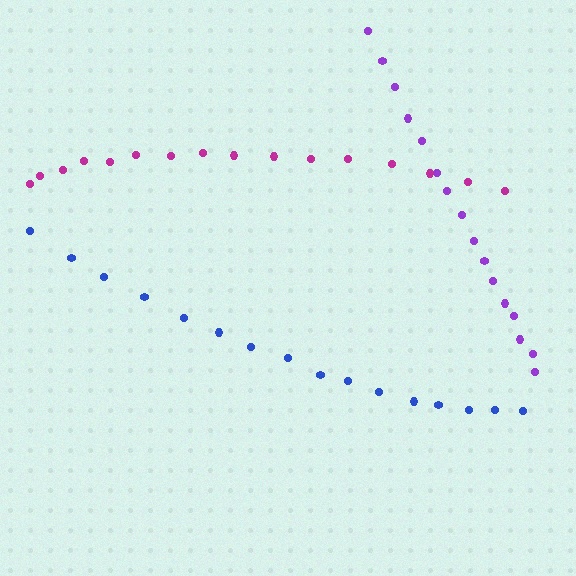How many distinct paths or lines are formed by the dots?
There are 3 distinct paths.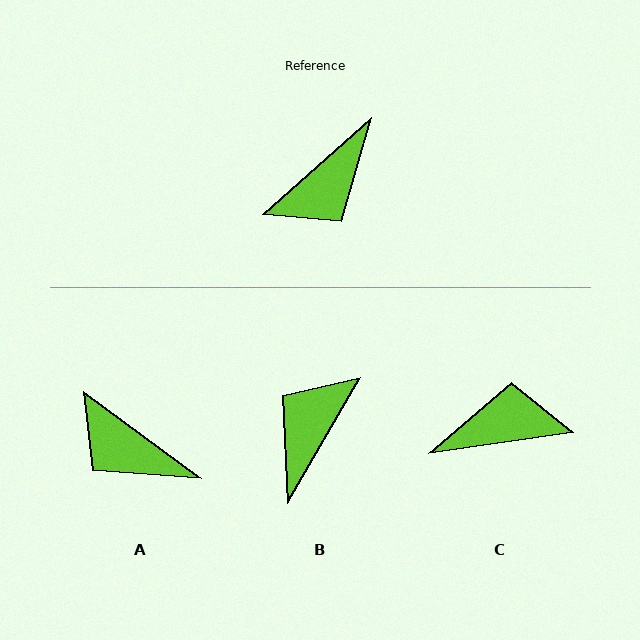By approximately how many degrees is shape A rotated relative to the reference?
Approximately 78 degrees clockwise.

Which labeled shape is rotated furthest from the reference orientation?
B, about 162 degrees away.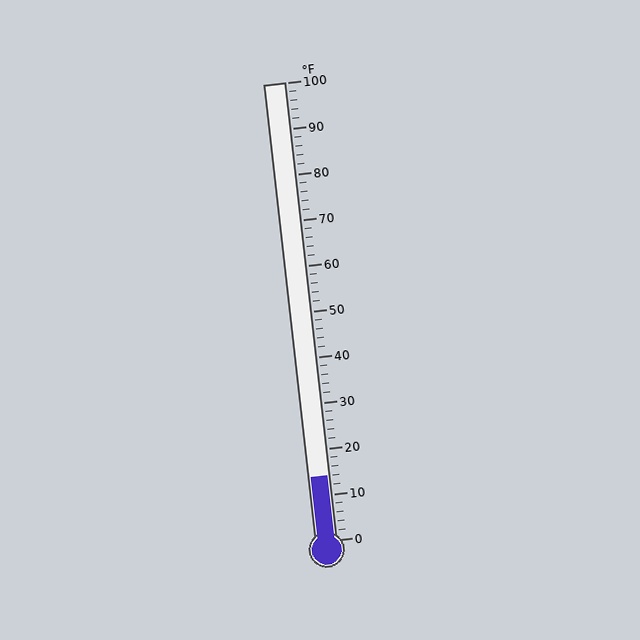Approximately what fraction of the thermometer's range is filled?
The thermometer is filled to approximately 15% of its range.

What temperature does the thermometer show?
The thermometer shows approximately 14°F.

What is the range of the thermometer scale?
The thermometer scale ranges from 0°F to 100°F.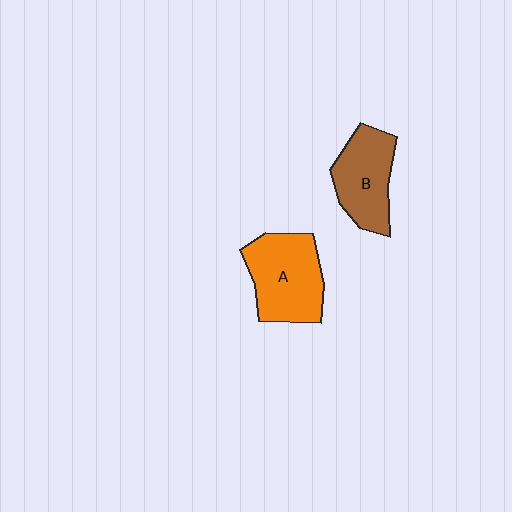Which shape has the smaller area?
Shape B (brown).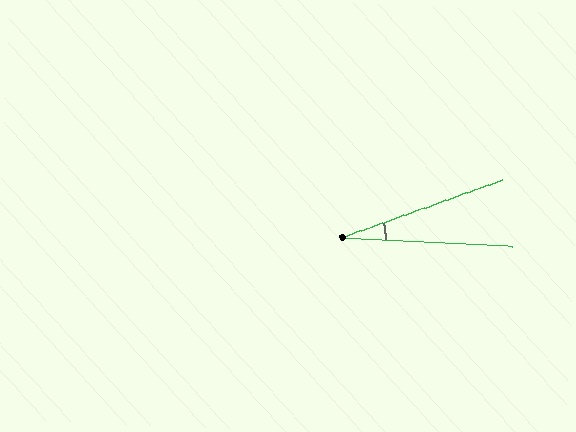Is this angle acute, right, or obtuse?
It is acute.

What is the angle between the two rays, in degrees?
Approximately 23 degrees.